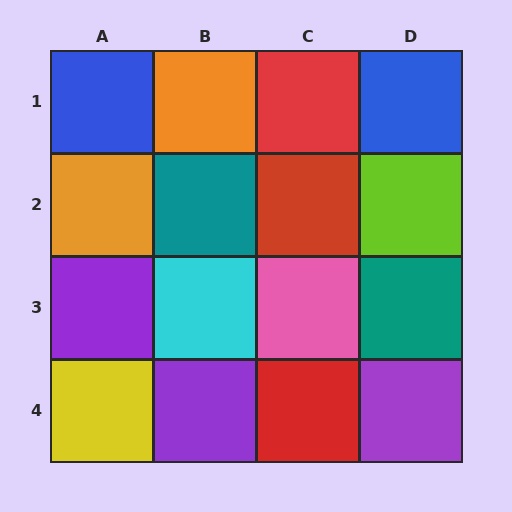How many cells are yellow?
1 cell is yellow.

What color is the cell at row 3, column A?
Purple.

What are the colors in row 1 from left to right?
Blue, orange, red, blue.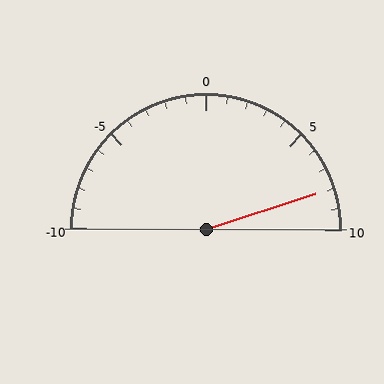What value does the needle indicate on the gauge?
The needle indicates approximately 8.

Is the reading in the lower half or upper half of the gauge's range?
The reading is in the upper half of the range (-10 to 10).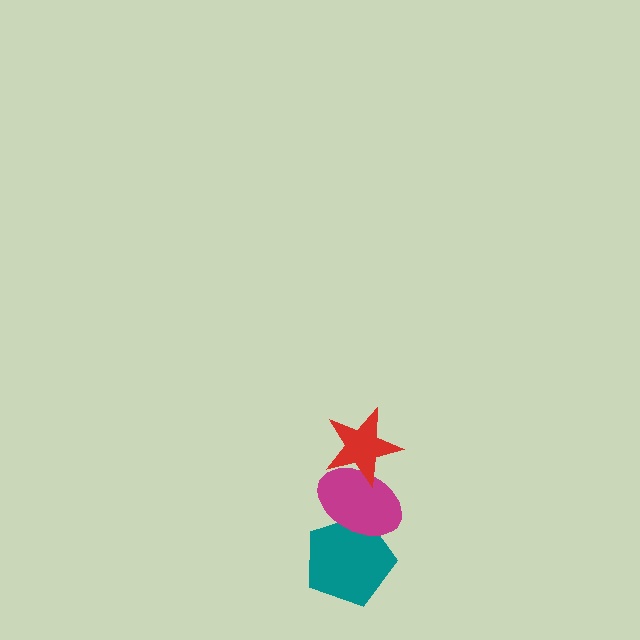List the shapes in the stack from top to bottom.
From top to bottom: the red star, the magenta ellipse, the teal pentagon.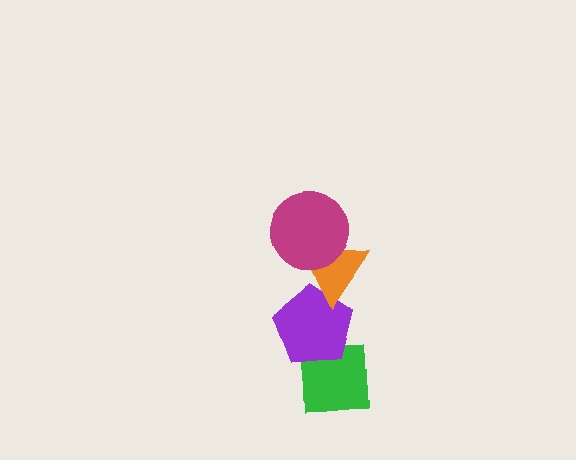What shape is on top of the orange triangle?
The magenta circle is on top of the orange triangle.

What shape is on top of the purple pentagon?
The orange triangle is on top of the purple pentagon.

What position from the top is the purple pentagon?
The purple pentagon is 3rd from the top.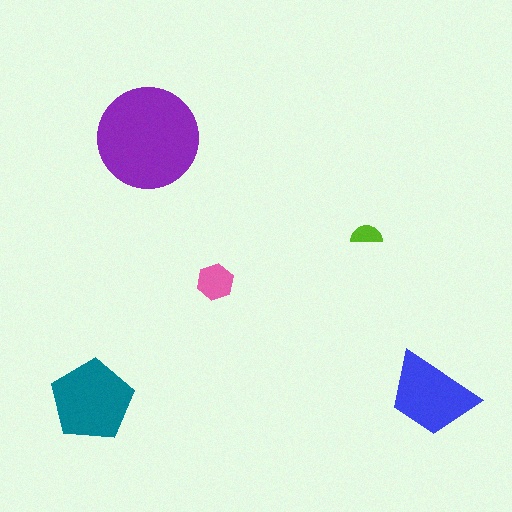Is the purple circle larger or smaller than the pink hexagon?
Larger.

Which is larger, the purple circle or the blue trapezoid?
The purple circle.